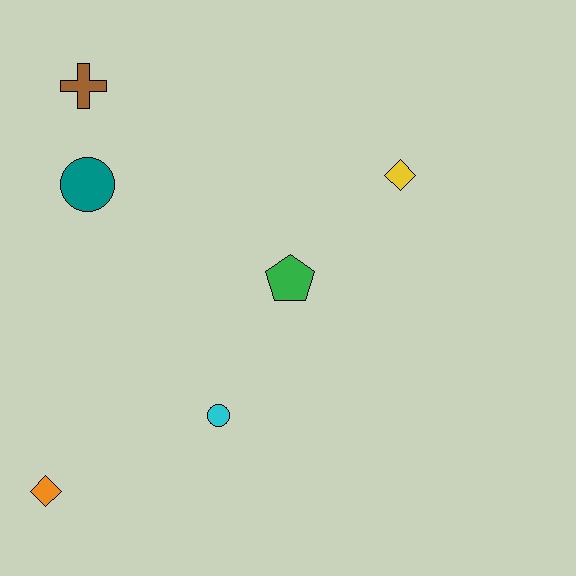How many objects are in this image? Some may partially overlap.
There are 6 objects.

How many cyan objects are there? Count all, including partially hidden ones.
There is 1 cyan object.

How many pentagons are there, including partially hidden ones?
There is 1 pentagon.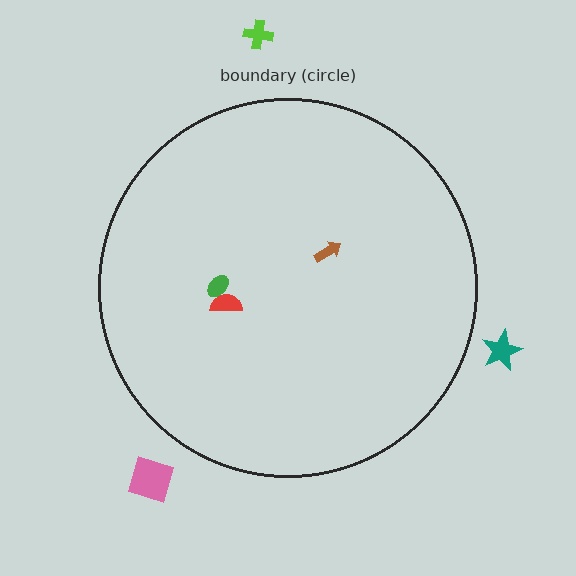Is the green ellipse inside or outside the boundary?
Inside.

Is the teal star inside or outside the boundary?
Outside.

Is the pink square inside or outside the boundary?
Outside.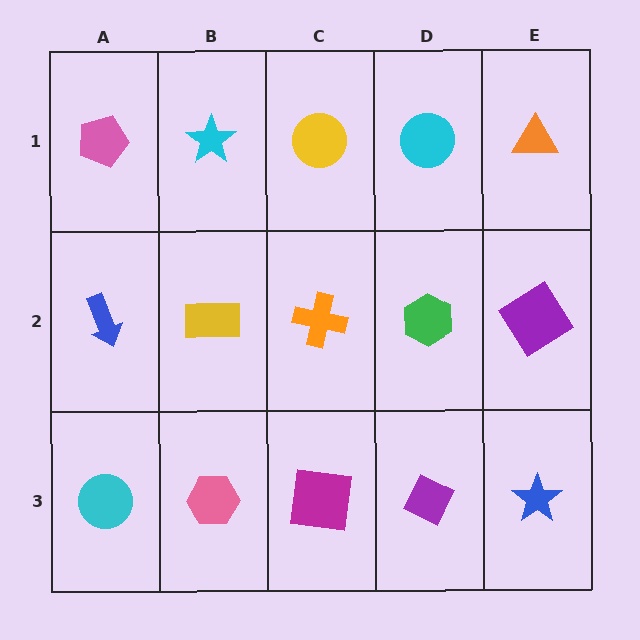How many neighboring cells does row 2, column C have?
4.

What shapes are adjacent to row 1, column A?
A blue arrow (row 2, column A), a cyan star (row 1, column B).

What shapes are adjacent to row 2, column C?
A yellow circle (row 1, column C), a magenta square (row 3, column C), a yellow rectangle (row 2, column B), a green hexagon (row 2, column D).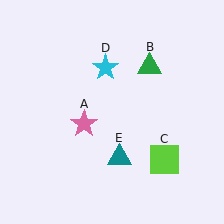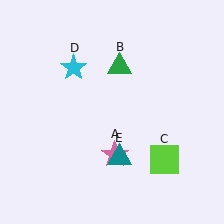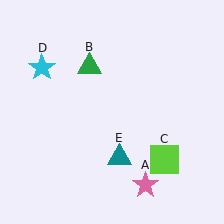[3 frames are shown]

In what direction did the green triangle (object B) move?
The green triangle (object B) moved left.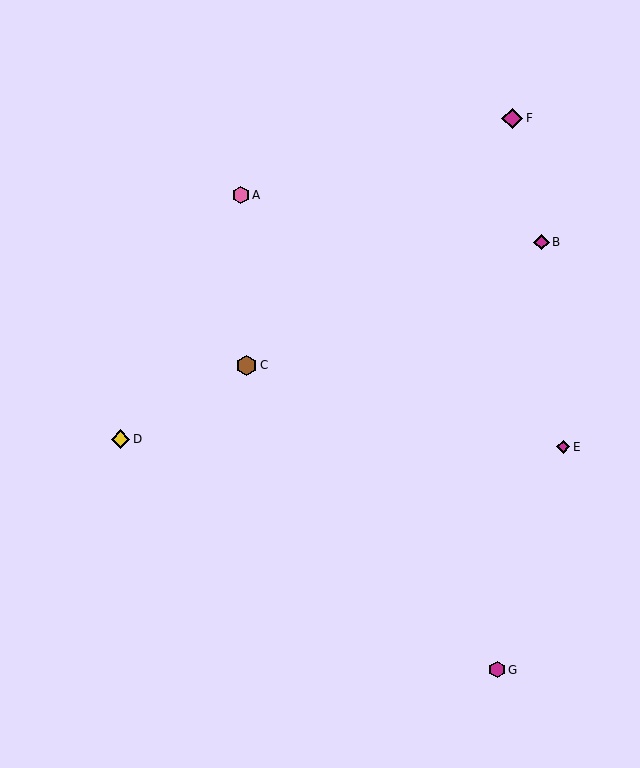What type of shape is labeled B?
Shape B is a magenta diamond.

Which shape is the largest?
The magenta diamond (labeled F) is the largest.